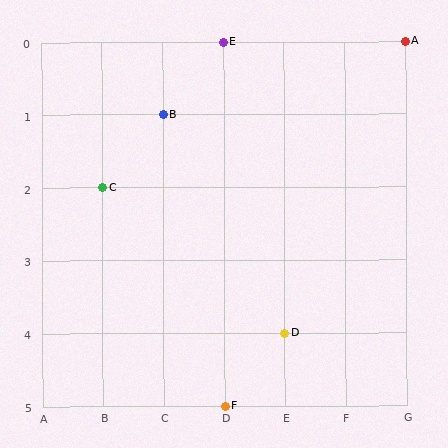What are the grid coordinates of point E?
Point E is at grid coordinates (D, 0).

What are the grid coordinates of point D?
Point D is at grid coordinates (E, 4).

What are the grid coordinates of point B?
Point B is at grid coordinates (C, 1).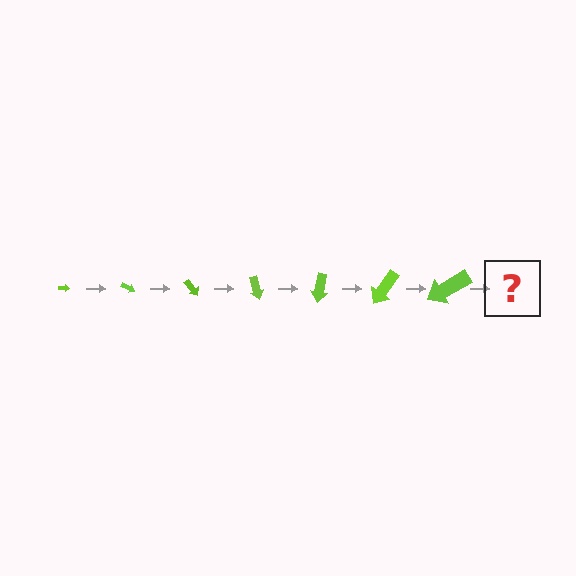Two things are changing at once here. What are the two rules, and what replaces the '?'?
The two rules are that the arrow grows larger each step and it rotates 25 degrees each step. The '?' should be an arrow, larger than the previous one and rotated 175 degrees from the start.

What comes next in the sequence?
The next element should be an arrow, larger than the previous one and rotated 175 degrees from the start.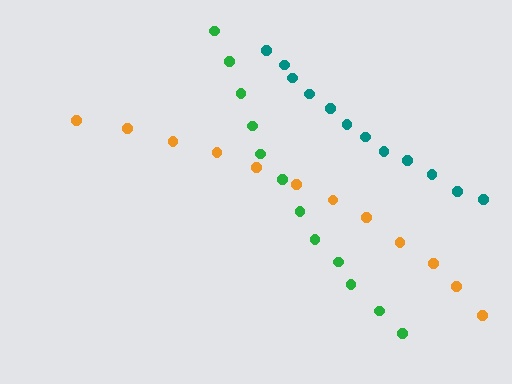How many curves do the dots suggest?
There are 3 distinct paths.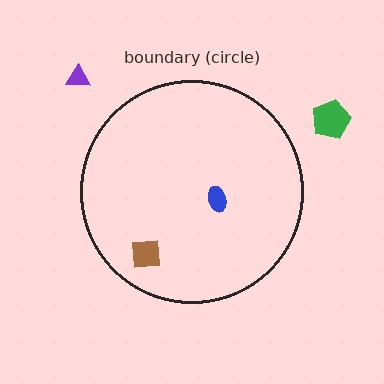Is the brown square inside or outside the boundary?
Inside.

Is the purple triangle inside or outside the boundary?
Outside.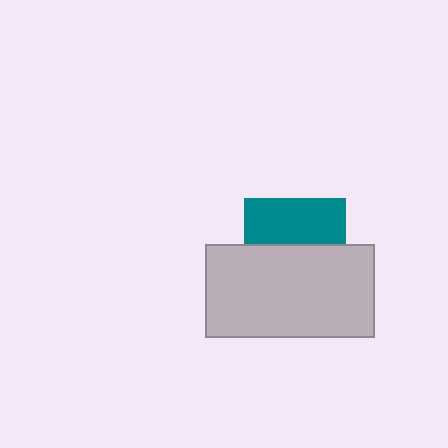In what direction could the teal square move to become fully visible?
The teal square could move up. That would shift it out from behind the light gray rectangle entirely.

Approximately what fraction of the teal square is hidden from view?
Roughly 55% of the teal square is hidden behind the light gray rectangle.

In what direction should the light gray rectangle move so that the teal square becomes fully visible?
The light gray rectangle should move down. That is the shortest direction to clear the overlap and leave the teal square fully visible.